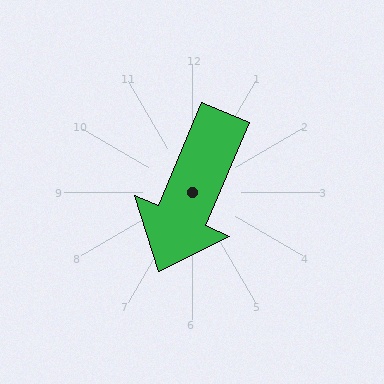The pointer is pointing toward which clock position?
Roughly 7 o'clock.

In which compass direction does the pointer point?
Southwest.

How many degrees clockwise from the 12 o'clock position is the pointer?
Approximately 203 degrees.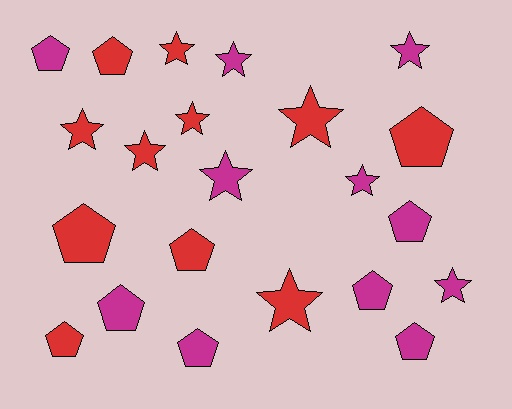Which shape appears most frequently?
Pentagon, with 11 objects.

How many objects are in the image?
There are 22 objects.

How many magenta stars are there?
There are 5 magenta stars.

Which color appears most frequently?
Red, with 11 objects.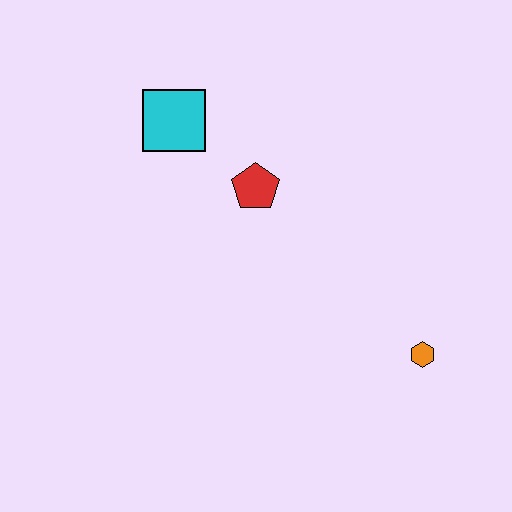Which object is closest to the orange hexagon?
The red pentagon is closest to the orange hexagon.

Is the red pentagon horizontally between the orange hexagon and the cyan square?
Yes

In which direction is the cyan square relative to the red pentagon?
The cyan square is to the left of the red pentagon.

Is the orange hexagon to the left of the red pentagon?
No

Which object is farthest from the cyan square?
The orange hexagon is farthest from the cyan square.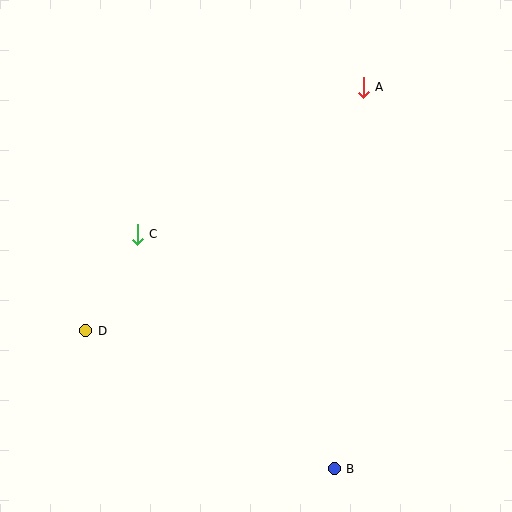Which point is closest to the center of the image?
Point C at (137, 234) is closest to the center.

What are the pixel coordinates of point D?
Point D is at (86, 331).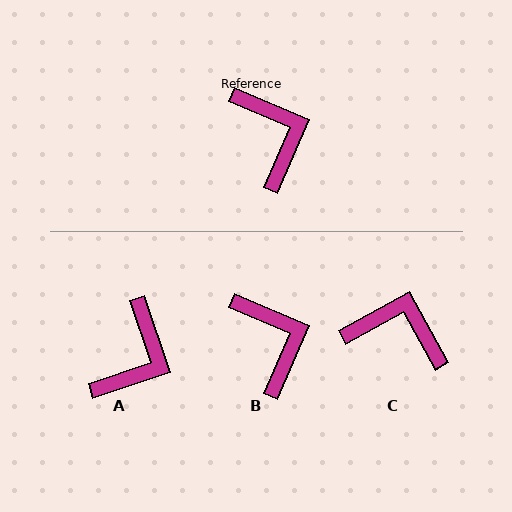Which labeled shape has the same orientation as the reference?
B.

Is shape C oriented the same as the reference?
No, it is off by about 52 degrees.